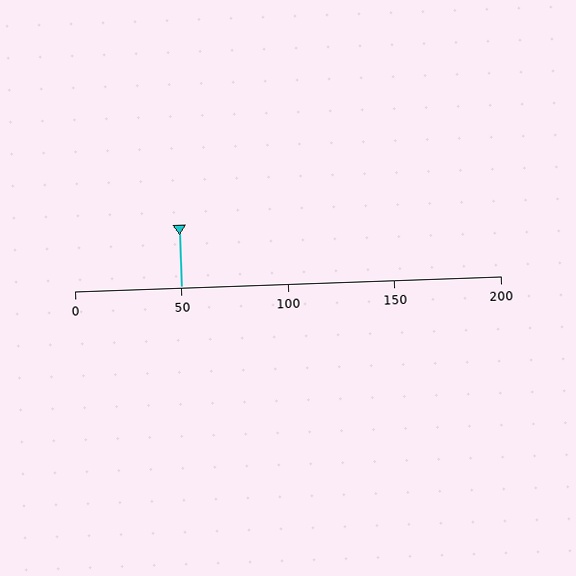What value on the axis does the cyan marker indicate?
The marker indicates approximately 50.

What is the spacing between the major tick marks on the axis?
The major ticks are spaced 50 apart.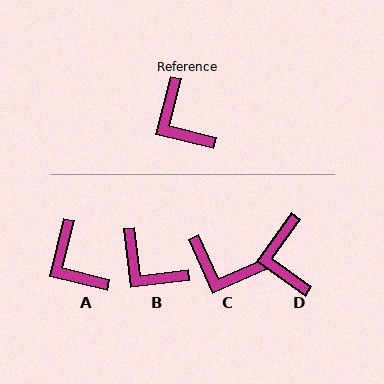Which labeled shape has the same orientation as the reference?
A.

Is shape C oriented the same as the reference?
No, it is off by about 38 degrees.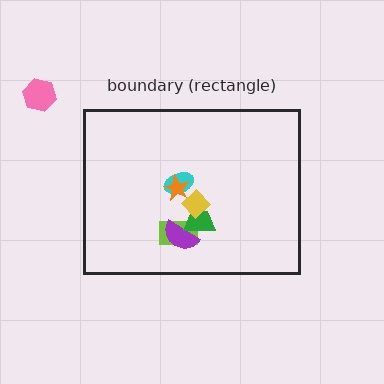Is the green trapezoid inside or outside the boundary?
Inside.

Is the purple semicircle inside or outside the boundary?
Inside.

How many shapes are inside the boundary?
6 inside, 1 outside.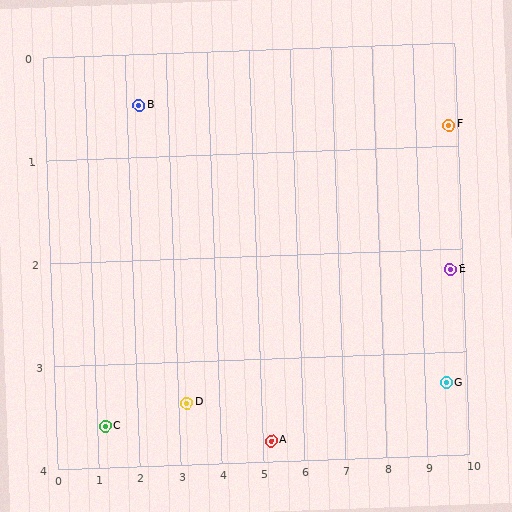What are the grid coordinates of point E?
Point E is at approximately (9.7, 2.2).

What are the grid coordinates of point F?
Point F is at approximately (9.8, 0.8).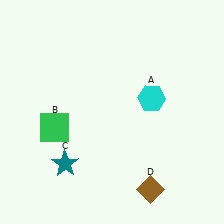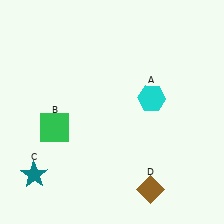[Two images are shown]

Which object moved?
The teal star (C) moved left.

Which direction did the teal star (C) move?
The teal star (C) moved left.